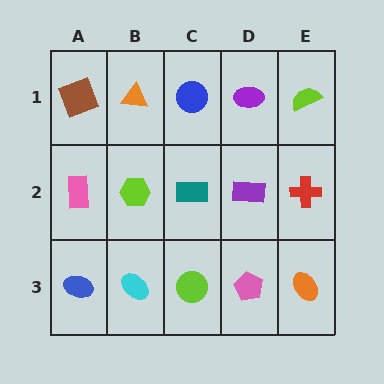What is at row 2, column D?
A purple rectangle.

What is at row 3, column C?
A lime circle.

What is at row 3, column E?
An orange ellipse.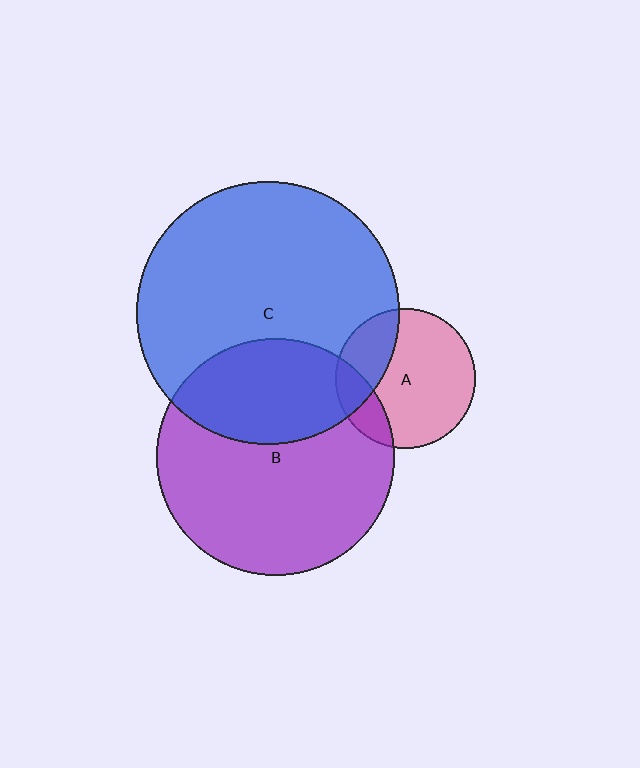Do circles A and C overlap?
Yes.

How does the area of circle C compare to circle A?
Approximately 3.5 times.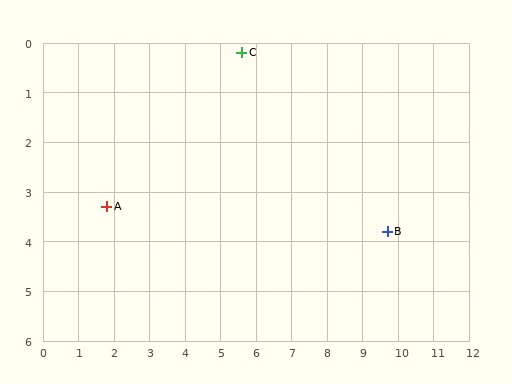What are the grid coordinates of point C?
Point C is at approximately (5.6, 0.2).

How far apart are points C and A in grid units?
Points C and A are about 4.9 grid units apart.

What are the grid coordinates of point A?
Point A is at approximately (1.8, 3.3).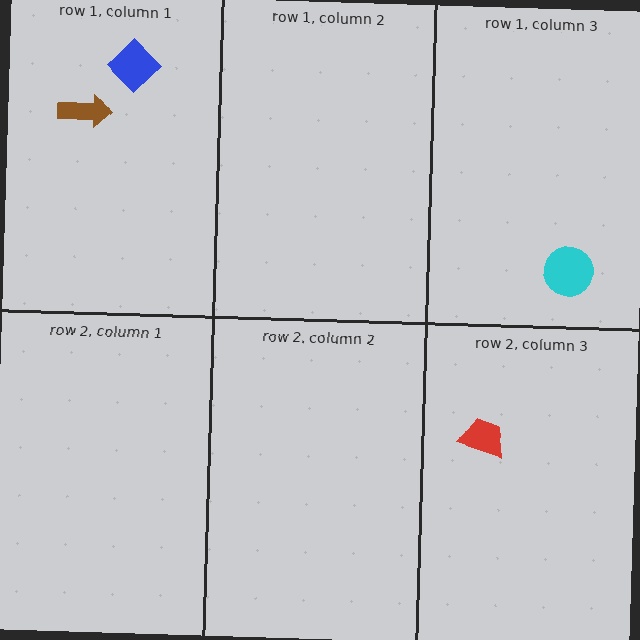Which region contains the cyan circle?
The row 1, column 3 region.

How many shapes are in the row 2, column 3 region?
1.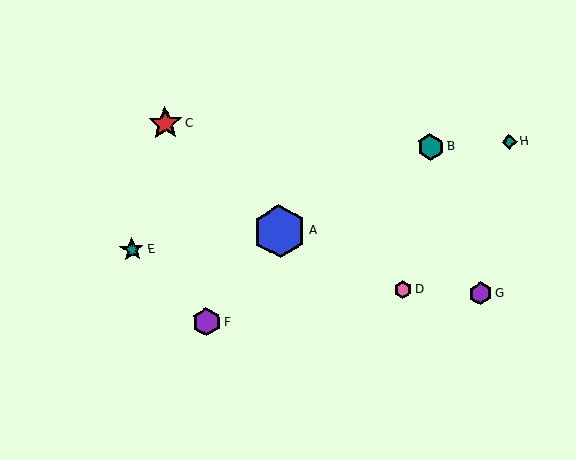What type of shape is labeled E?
Shape E is a teal star.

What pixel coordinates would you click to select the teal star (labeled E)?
Click at (132, 249) to select the teal star E.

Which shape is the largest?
The blue hexagon (labeled A) is the largest.